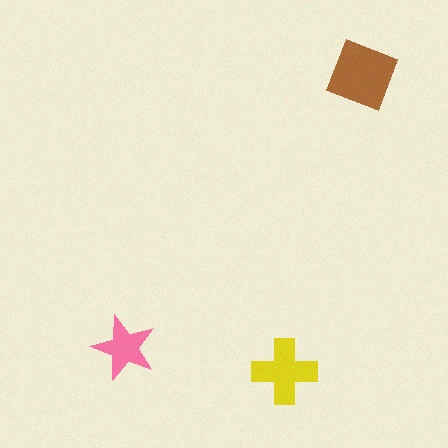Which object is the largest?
The brown diamond.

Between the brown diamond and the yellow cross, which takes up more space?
The brown diamond.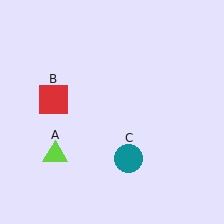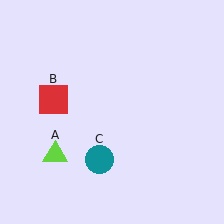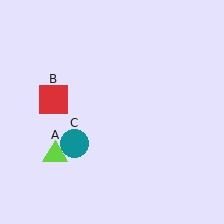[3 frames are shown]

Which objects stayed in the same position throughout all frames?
Lime triangle (object A) and red square (object B) remained stationary.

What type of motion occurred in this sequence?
The teal circle (object C) rotated clockwise around the center of the scene.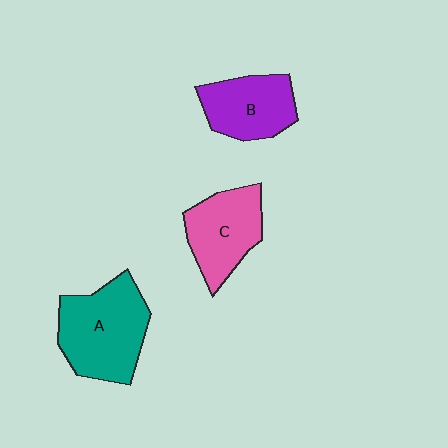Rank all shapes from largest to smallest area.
From largest to smallest: A (teal), C (pink), B (purple).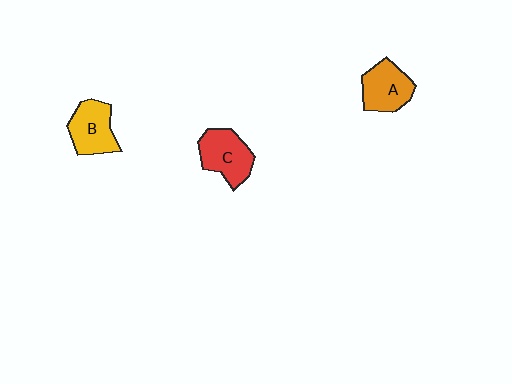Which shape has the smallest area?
Shape B (yellow).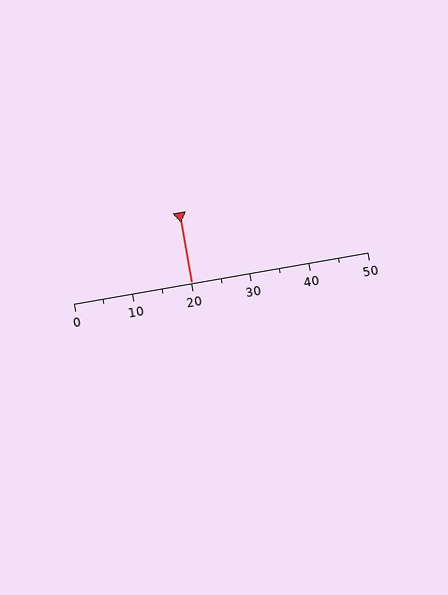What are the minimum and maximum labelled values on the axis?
The axis runs from 0 to 50.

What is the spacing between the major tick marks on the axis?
The major ticks are spaced 10 apart.